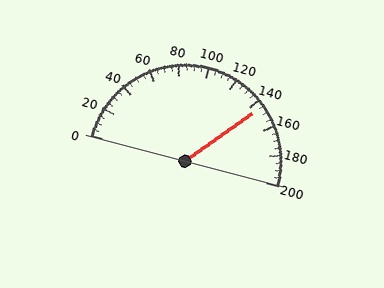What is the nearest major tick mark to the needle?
The nearest major tick mark is 140.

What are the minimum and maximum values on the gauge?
The gauge ranges from 0 to 200.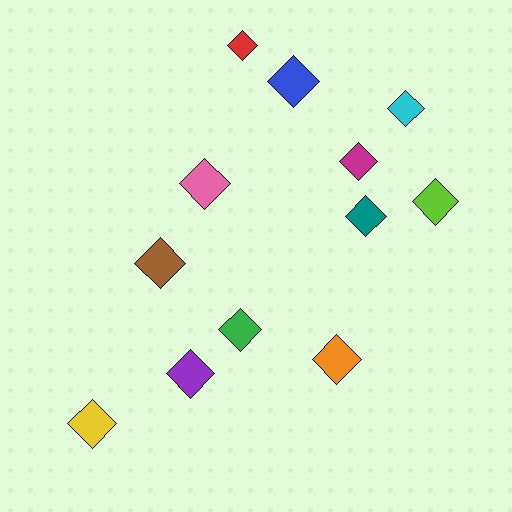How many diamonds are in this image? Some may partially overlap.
There are 12 diamonds.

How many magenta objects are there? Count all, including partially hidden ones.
There is 1 magenta object.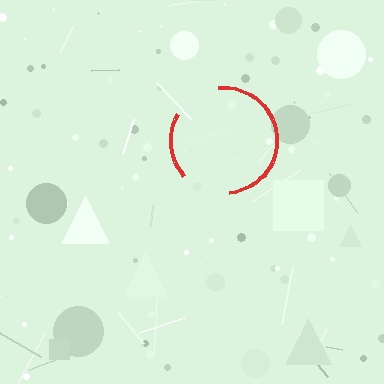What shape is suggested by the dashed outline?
The dashed outline suggests a circle.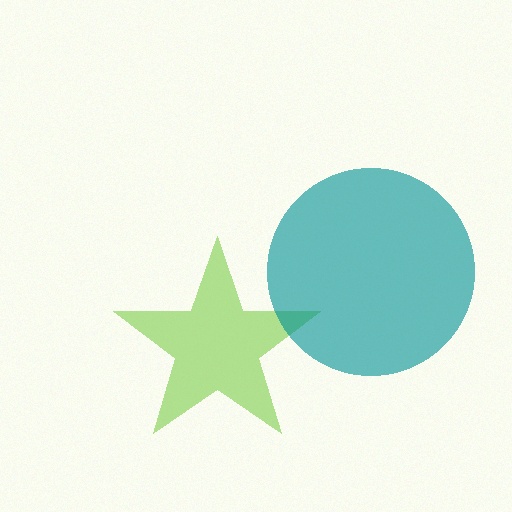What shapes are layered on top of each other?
The layered shapes are: a lime star, a teal circle.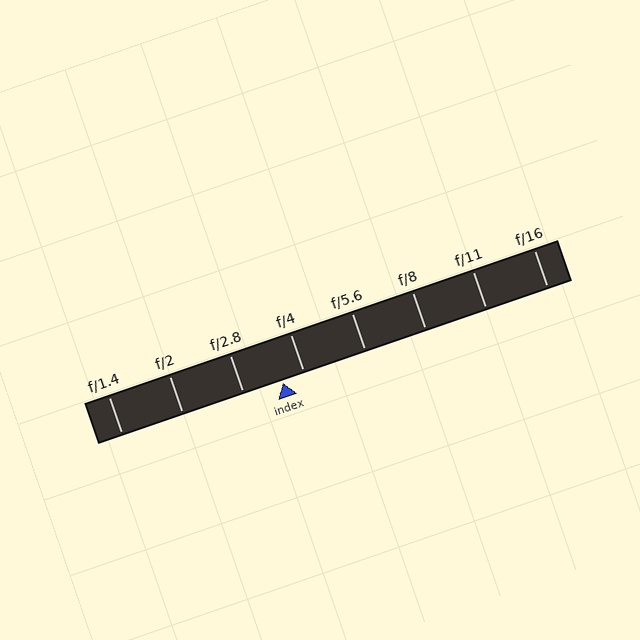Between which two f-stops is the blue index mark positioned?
The index mark is between f/2.8 and f/4.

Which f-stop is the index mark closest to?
The index mark is closest to f/4.